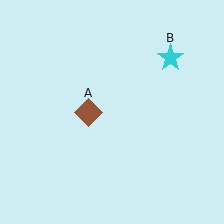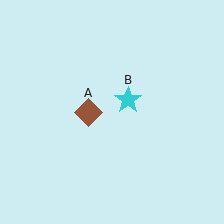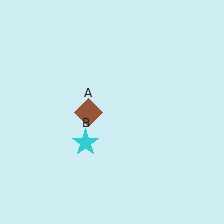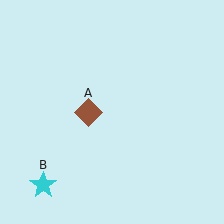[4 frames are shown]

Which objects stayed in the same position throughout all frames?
Brown diamond (object A) remained stationary.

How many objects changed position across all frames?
1 object changed position: cyan star (object B).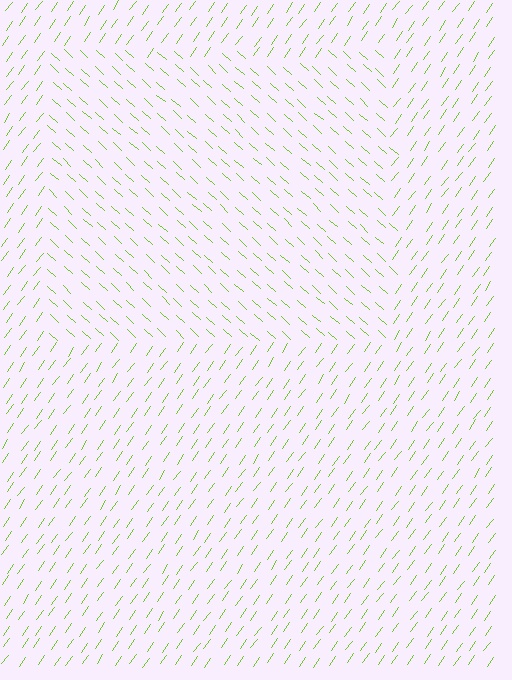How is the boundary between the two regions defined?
The boundary is defined purely by a change in line orientation (approximately 83 degrees difference). All lines are the same color and thickness.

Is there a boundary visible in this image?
Yes, there is a texture boundary formed by a change in line orientation.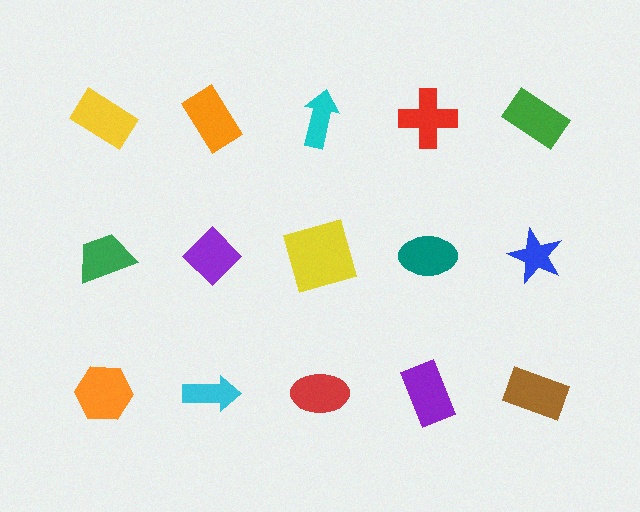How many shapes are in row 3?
5 shapes.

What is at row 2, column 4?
A teal ellipse.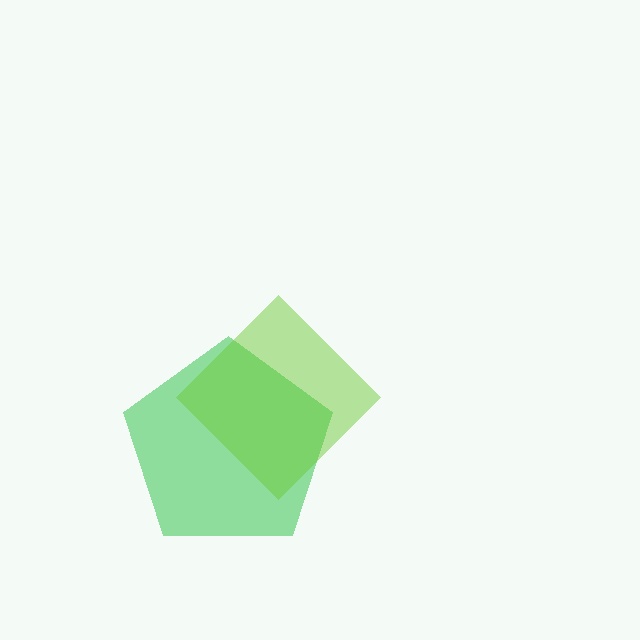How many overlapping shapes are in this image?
There are 2 overlapping shapes in the image.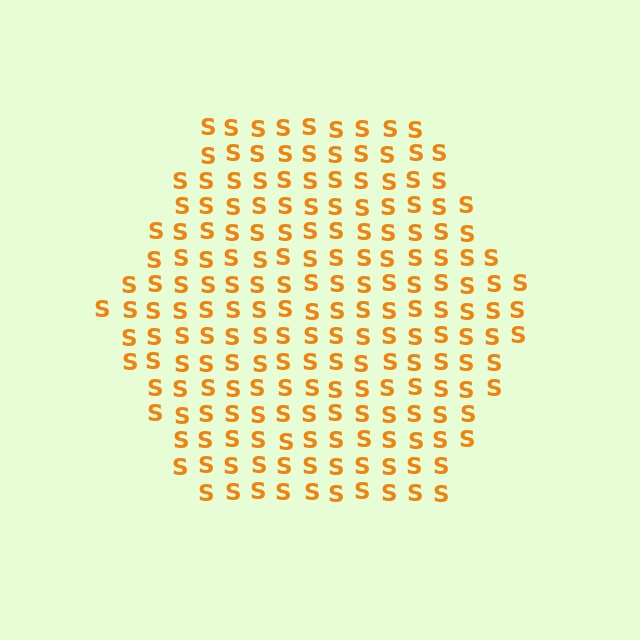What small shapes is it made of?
It is made of small letter S's.